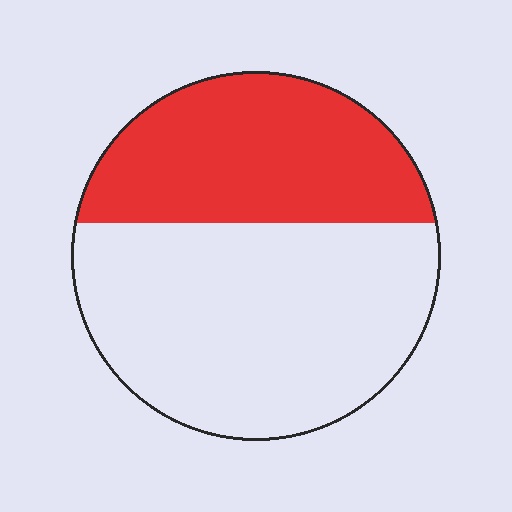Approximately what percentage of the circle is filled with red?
Approximately 40%.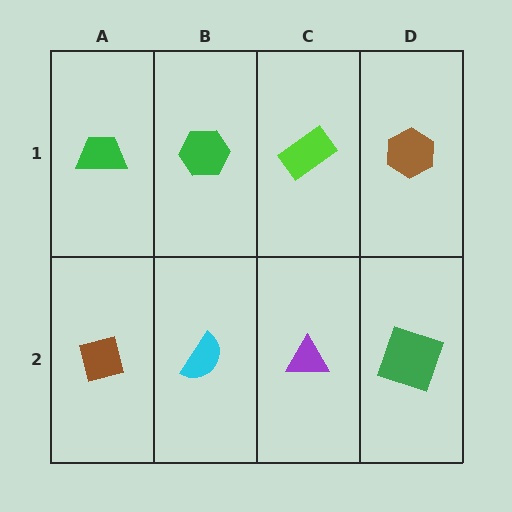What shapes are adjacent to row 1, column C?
A purple triangle (row 2, column C), a green hexagon (row 1, column B), a brown hexagon (row 1, column D).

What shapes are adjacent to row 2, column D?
A brown hexagon (row 1, column D), a purple triangle (row 2, column C).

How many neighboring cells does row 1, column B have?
3.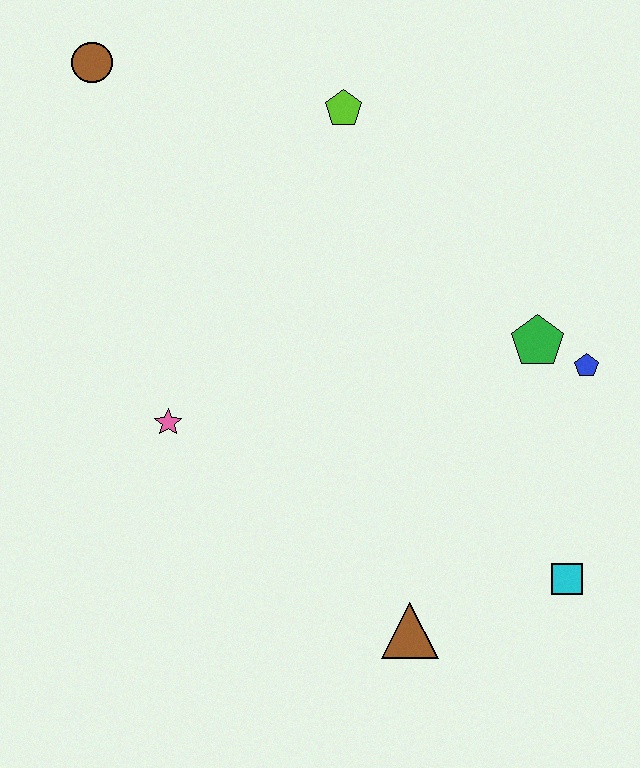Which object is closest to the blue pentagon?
The green pentagon is closest to the blue pentagon.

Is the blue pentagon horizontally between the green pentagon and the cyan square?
No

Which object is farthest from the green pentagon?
The brown circle is farthest from the green pentagon.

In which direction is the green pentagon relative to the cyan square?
The green pentagon is above the cyan square.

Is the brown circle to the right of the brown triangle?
No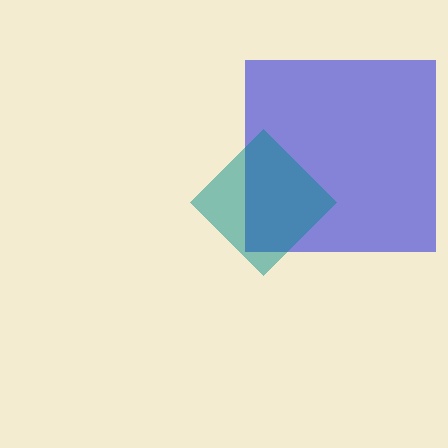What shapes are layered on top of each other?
The layered shapes are: a blue square, a teal diamond.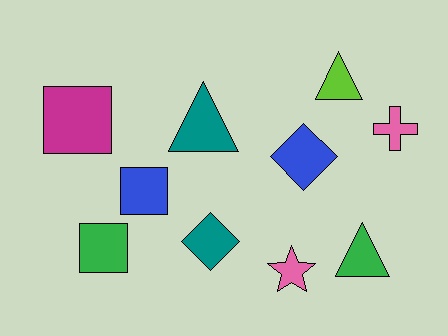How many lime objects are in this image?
There is 1 lime object.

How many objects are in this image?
There are 10 objects.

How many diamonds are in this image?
There are 2 diamonds.